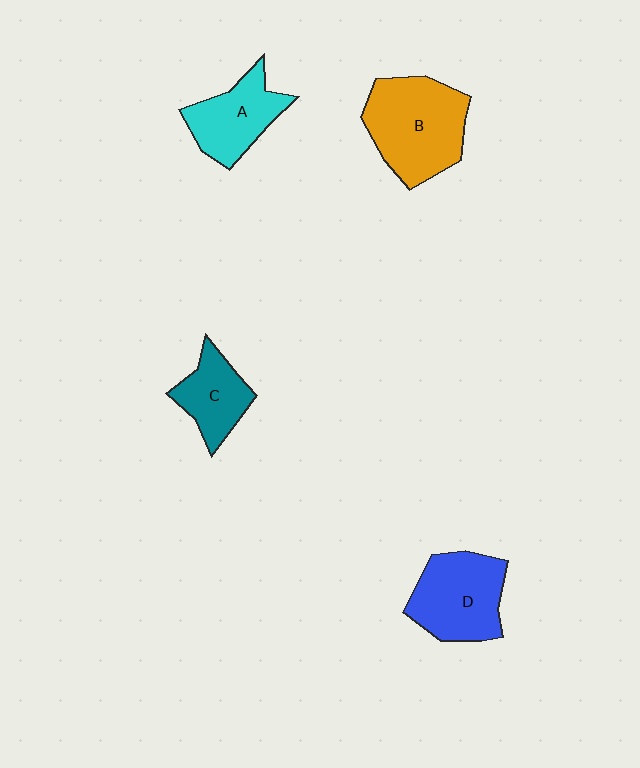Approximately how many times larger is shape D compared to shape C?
Approximately 1.5 times.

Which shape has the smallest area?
Shape C (teal).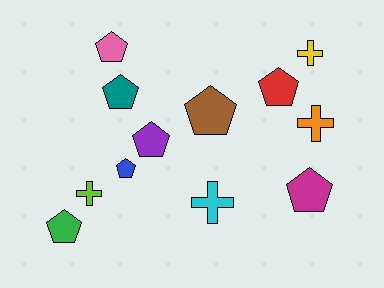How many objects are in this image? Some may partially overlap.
There are 12 objects.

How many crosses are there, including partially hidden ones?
There are 4 crosses.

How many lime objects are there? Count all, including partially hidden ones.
There is 1 lime object.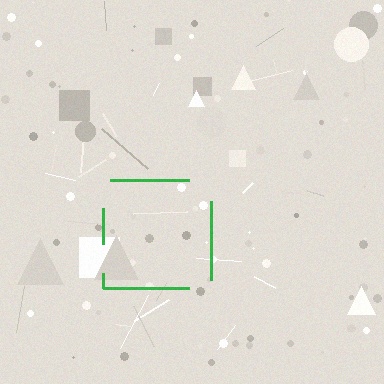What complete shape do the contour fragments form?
The contour fragments form a square.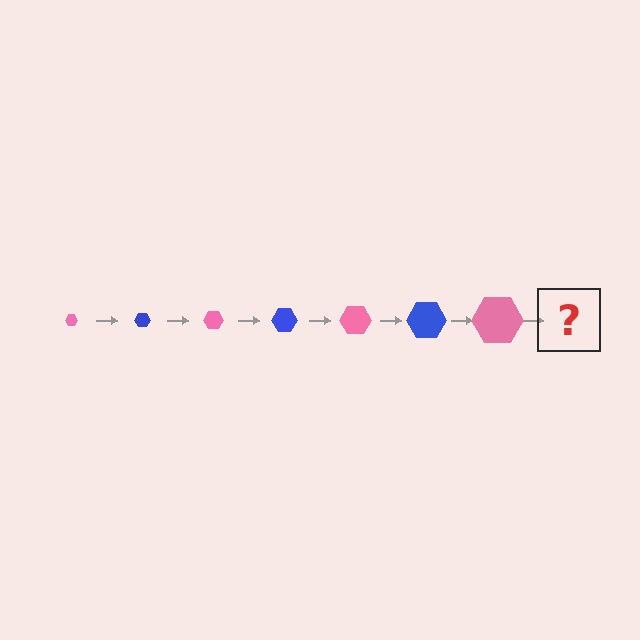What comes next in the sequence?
The next element should be a blue hexagon, larger than the previous one.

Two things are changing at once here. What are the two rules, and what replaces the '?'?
The two rules are that the hexagon grows larger each step and the color cycles through pink and blue. The '?' should be a blue hexagon, larger than the previous one.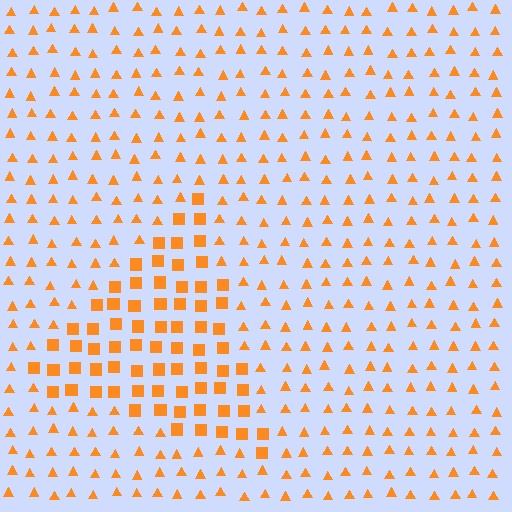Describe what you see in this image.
The image is filled with small orange elements arranged in a uniform grid. A triangle-shaped region contains squares, while the surrounding area contains triangles. The boundary is defined purely by the change in element shape.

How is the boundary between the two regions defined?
The boundary is defined by a change in element shape: squares inside vs. triangles outside. All elements share the same color and spacing.